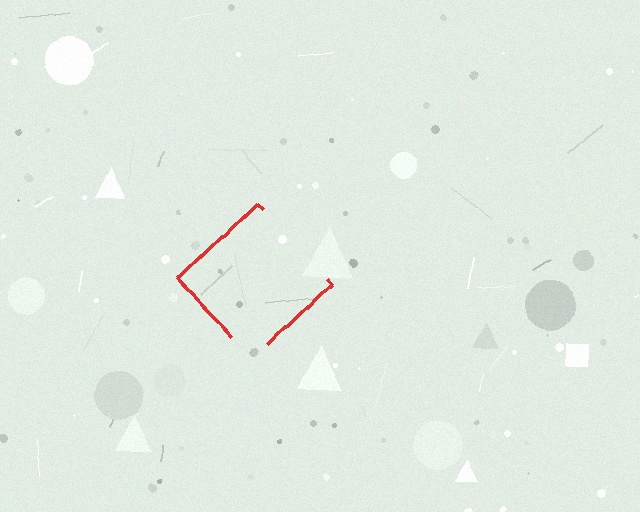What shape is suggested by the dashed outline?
The dashed outline suggests a diamond.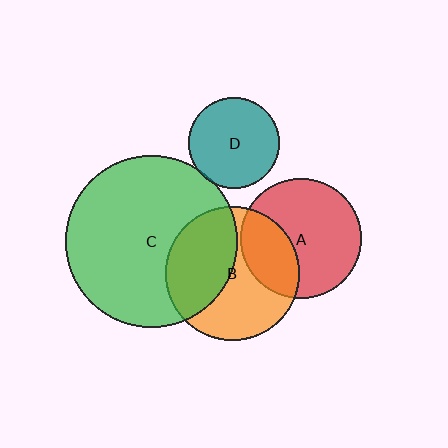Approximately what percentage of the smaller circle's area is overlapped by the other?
Approximately 5%.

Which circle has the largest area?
Circle C (green).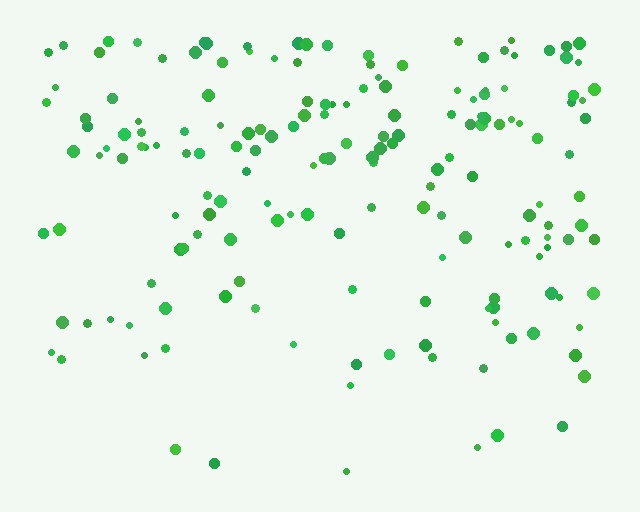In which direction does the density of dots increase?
From bottom to top, with the top side densest.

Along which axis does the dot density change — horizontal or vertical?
Vertical.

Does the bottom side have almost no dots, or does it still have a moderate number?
Still a moderate number, just noticeably fewer than the top.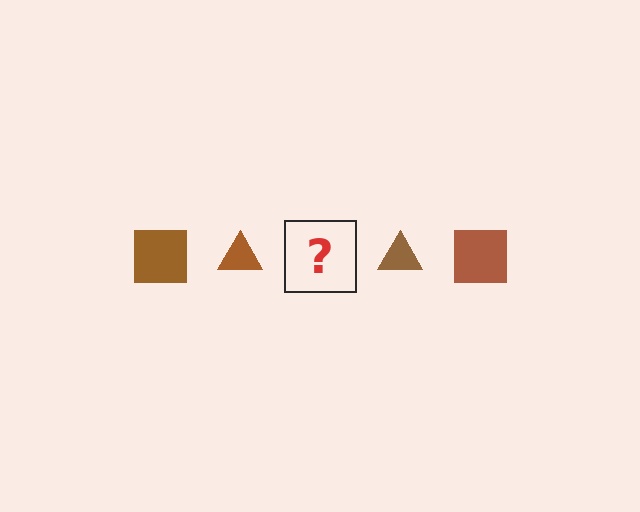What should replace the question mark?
The question mark should be replaced with a brown square.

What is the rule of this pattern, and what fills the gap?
The rule is that the pattern cycles through square, triangle shapes in brown. The gap should be filled with a brown square.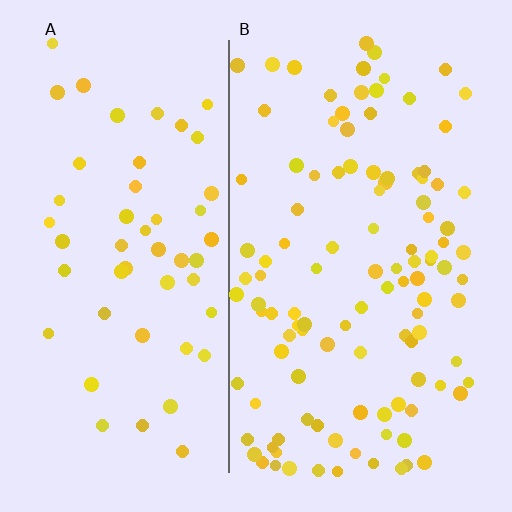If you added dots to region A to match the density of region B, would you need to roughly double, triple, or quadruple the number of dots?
Approximately double.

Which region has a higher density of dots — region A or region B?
B (the right).